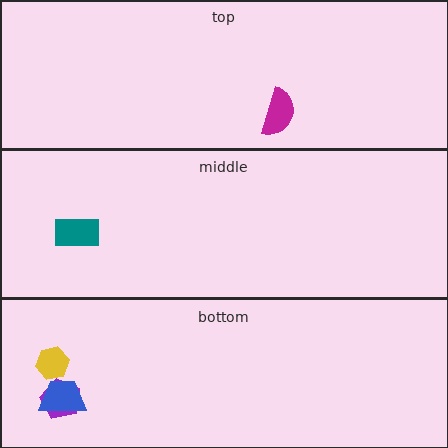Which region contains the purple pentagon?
The bottom region.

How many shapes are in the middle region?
1.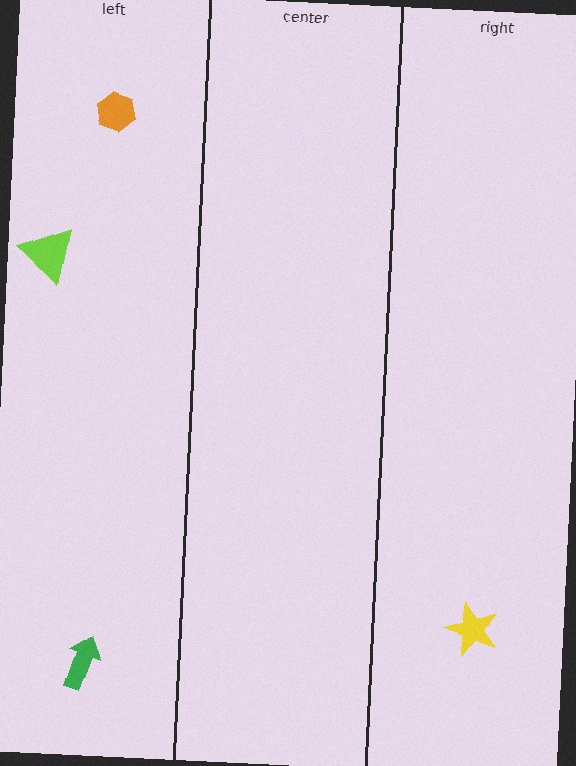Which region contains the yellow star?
The right region.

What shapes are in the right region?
The yellow star.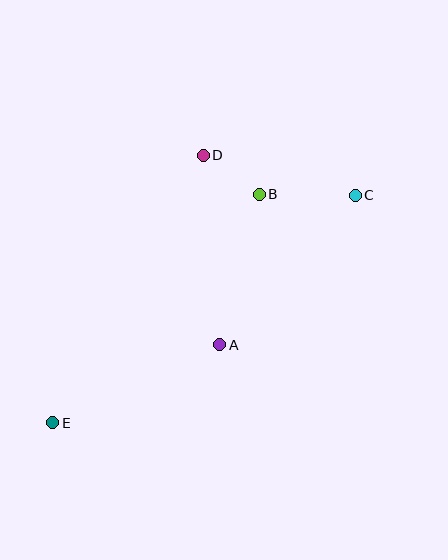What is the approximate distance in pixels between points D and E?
The distance between D and E is approximately 307 pixels.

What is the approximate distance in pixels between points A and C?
The distance between A and C is approximately 202 pixels.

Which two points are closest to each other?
Points B and D are closest to each other.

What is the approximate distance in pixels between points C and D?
The distance between C and D is approximately 157 pixels.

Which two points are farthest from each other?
Points C and E are farthest from each other.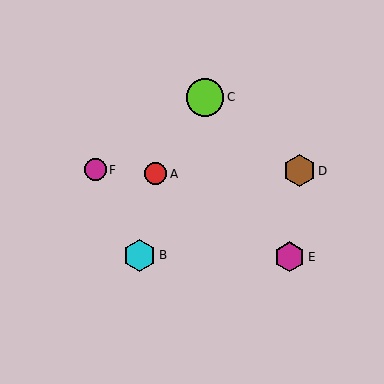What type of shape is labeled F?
Shape F is a magenta circle.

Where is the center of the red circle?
The center of the red circle is at (156, 174).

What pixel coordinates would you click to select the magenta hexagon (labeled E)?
Click at (290, 257) to select the magenta hexagon E.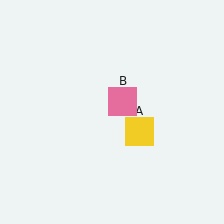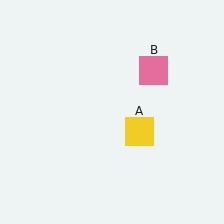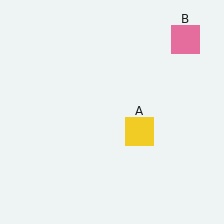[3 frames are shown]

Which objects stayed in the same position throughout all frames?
Yellow square (object A) remained stationary.